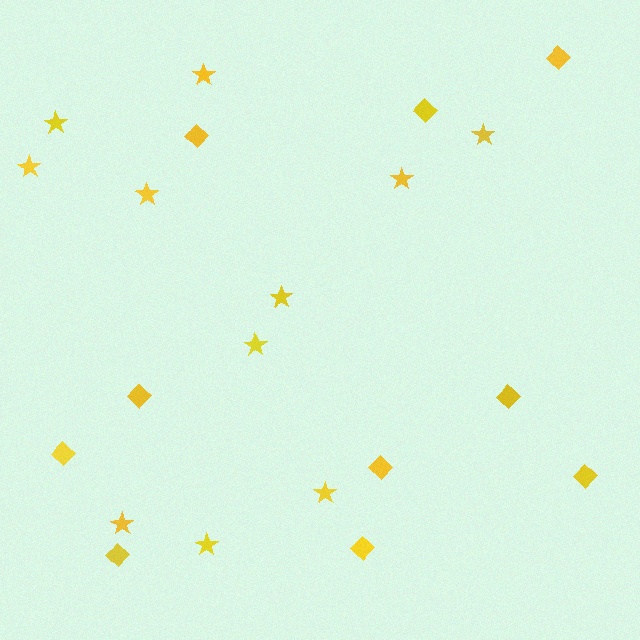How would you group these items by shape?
There are 2 groups: one group of diamonds (10) and one group of stars (11).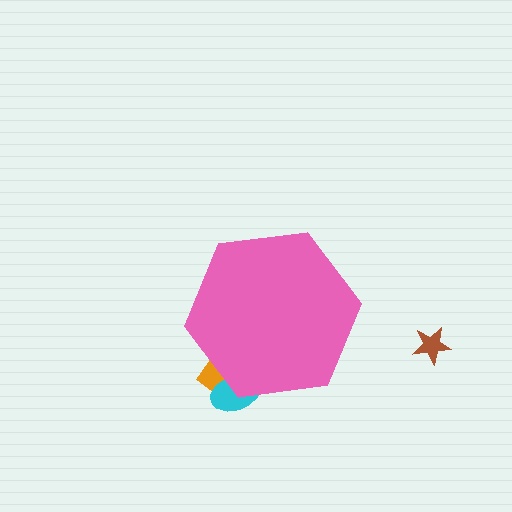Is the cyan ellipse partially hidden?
Yes, the cyan ellipse is partially hidden behind the pink hexagon.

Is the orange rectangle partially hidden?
Yes, the orange rectangle is partially hidden behind the pink hexagon.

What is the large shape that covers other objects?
A pink hexagon.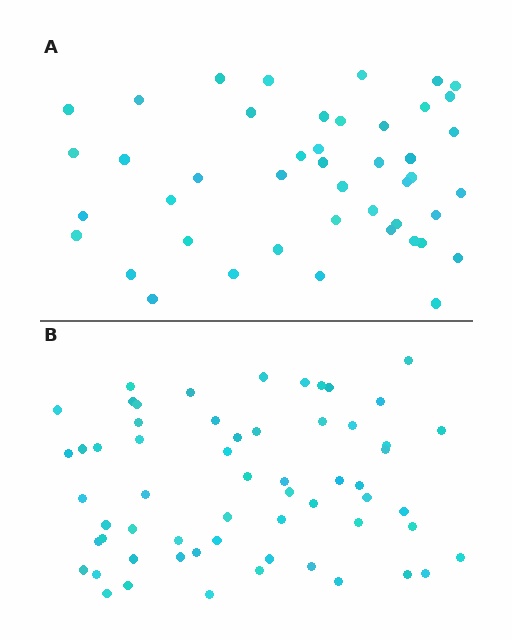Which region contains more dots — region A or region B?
Region B (the bottom region) has more dots.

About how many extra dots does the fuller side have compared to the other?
Region B has approximately 15 more dots than region A.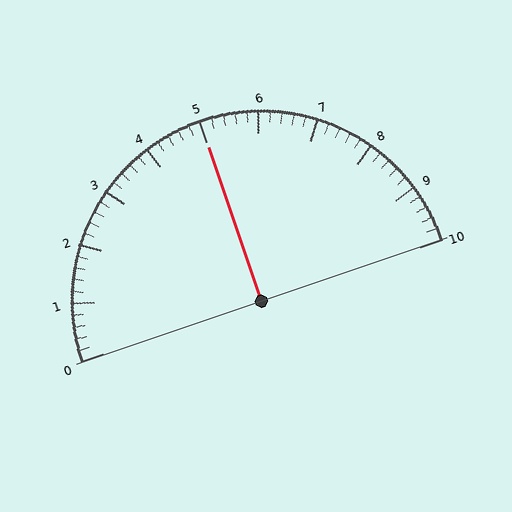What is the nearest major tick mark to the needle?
The nearest major tick mark is 5.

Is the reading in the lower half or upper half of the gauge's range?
The reading is in the upper half of the range (0 to 10).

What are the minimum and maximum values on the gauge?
The gauge ranges from 0 to 10.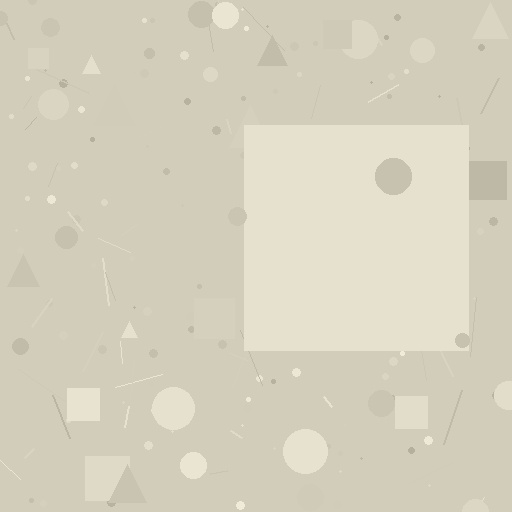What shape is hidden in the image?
A square is hidden in the image.